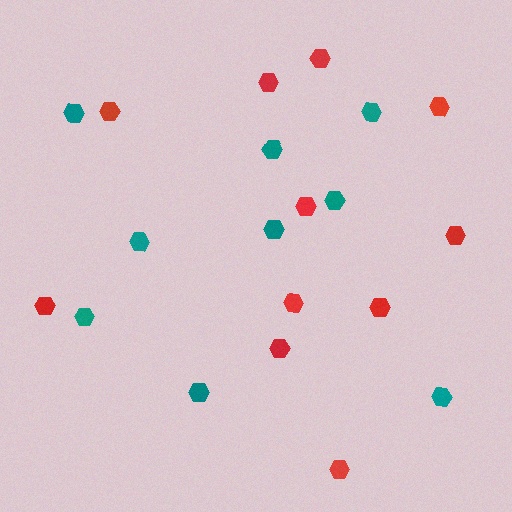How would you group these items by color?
There are 2 groups: one group of red hexagons (11) and one group of teal hexagons (9).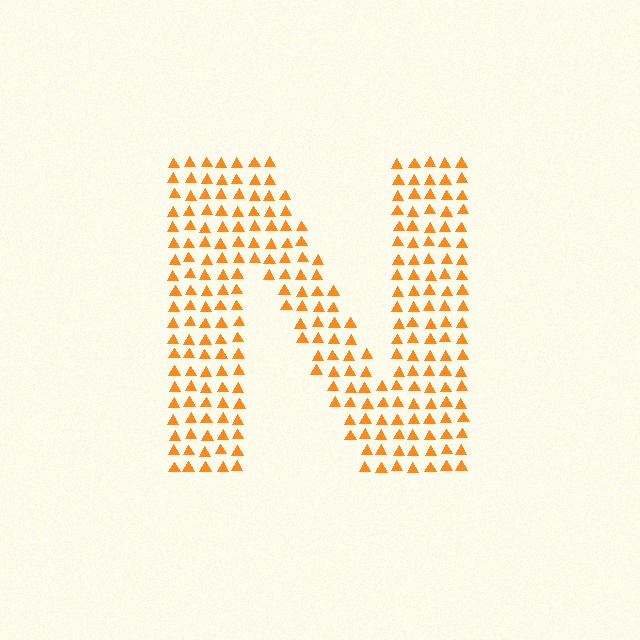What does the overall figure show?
The overall figure shows the letter N.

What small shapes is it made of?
It is made of small triangles.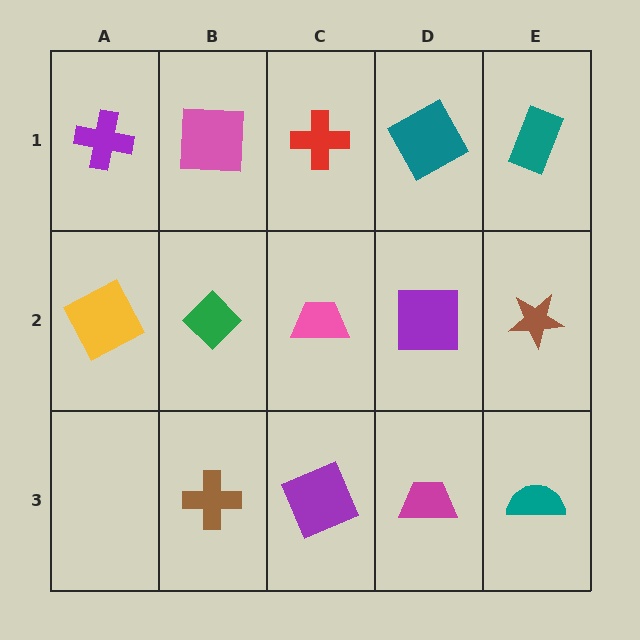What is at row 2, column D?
A purple square.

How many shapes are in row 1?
5 shapes.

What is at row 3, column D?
A magenta trapezoid.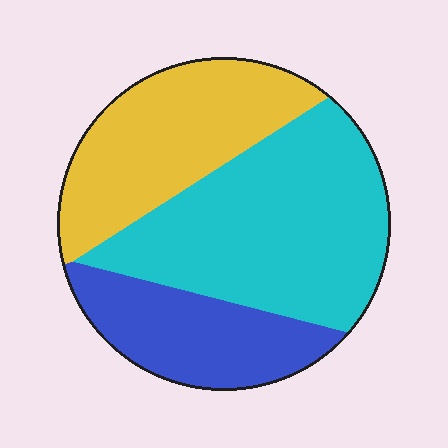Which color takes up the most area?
Cyan, at roughly 45%.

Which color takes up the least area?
Blue, at roughly 25%.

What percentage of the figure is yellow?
Yellow takes up about one third (1/3) of the figure.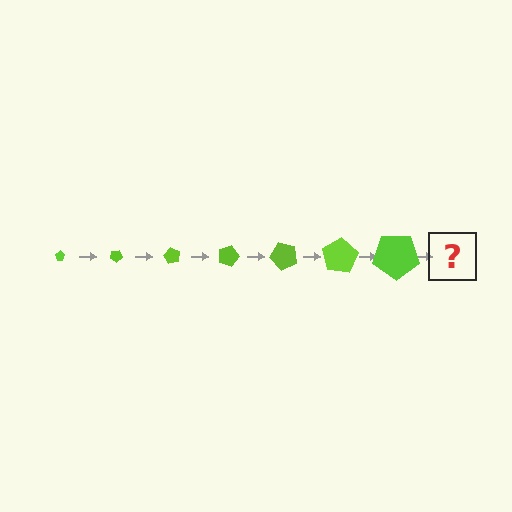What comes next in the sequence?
The next element should be a pentagon, larger than the previous one and rotated 210 degrees from the start.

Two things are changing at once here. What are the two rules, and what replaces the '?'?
The two rules are that the pentagon grows larger each step and it rotates 30 degrees each step. The '?' should be a pentagon, larger than the previous one and rotated 210 degrees from the start.